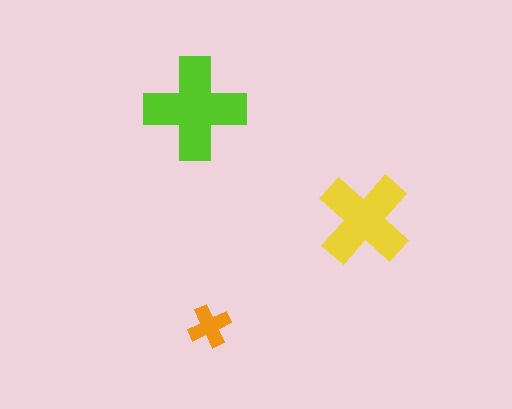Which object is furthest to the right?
The yellow cross is rightmost.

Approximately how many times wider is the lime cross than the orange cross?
About 2.5 times wider.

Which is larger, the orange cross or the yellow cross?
The yellow one.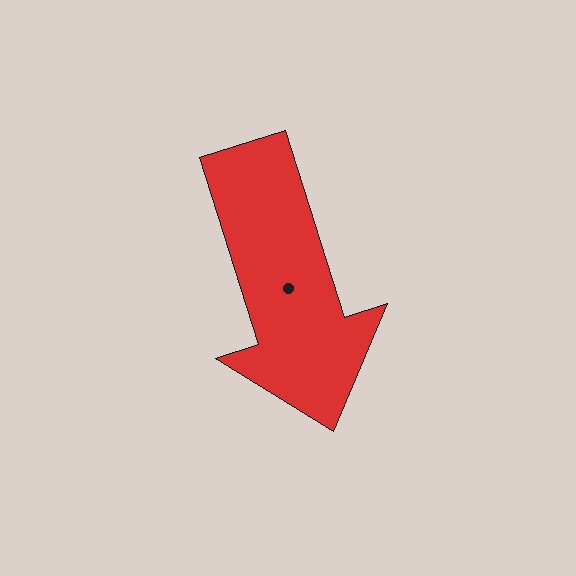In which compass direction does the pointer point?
South.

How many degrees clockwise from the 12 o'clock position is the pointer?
Approximately 162 degrees.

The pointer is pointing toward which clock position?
Roughly 5 o'clock.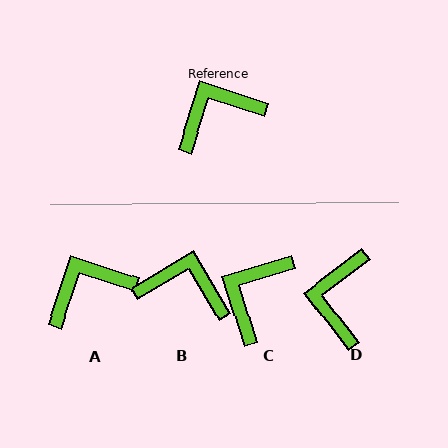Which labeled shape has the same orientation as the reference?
A.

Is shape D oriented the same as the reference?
No, it is off by about 55 degrees.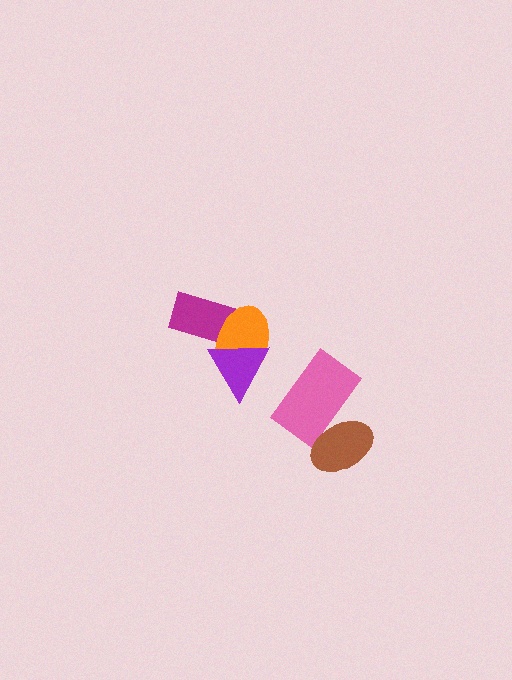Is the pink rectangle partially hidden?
Yes, it is partially covered by another shape.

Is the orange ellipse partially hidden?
Yes, it is partially covered by another shape.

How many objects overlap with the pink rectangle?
1 object overlaps with the pink rectangle.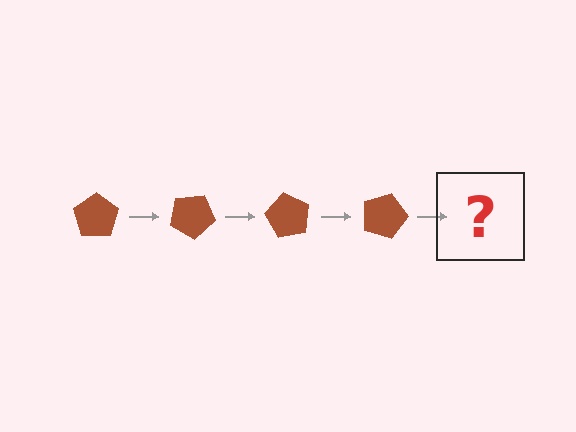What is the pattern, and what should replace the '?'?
The pattern is that the pentagon rotates 30 degrees each step. The '?' should be a brown pentagon rotated 120 degrees.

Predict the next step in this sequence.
The next step is a brown pentagon rotated 120 degrees.